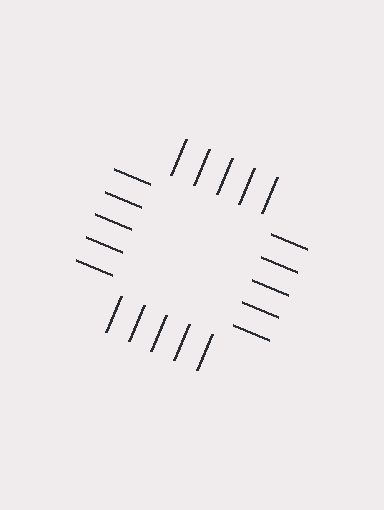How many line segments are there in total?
20 — 5 along each of the 4 edges.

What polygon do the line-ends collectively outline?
An illusory square — the line segments terminate on its edges but no continuous stroke is drawn.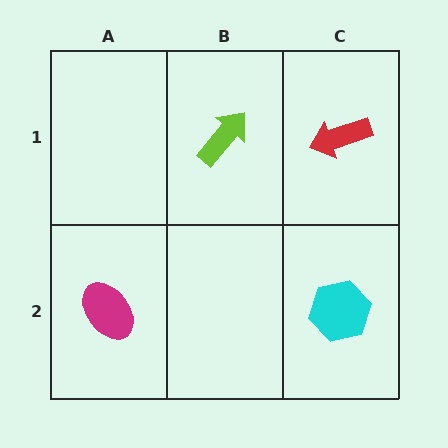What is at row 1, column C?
A red arrow.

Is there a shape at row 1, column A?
No, that cell is empty.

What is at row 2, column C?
A cyan hexagon.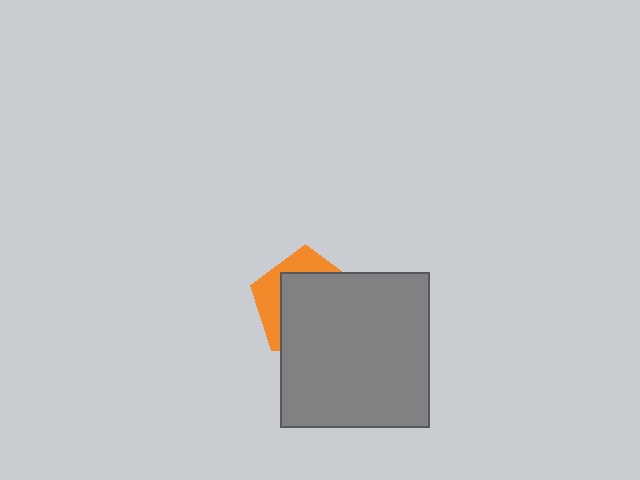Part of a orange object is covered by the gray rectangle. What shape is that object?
It is a pentagon.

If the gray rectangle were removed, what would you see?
You would see the complete orange pentagon.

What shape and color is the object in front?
The object in front is a gray rectangle.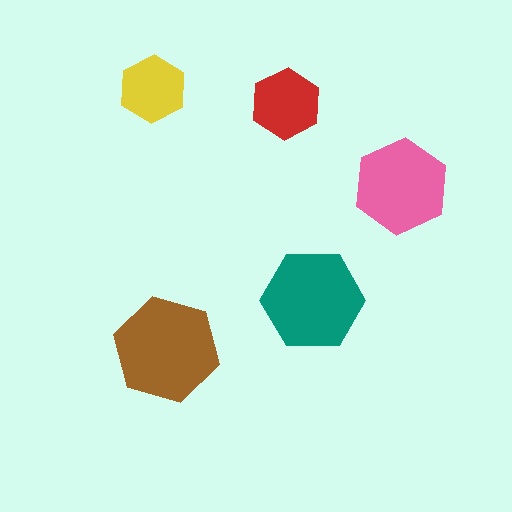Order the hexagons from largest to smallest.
the brown one, the teal one, the pink one, the red one, the yellow one.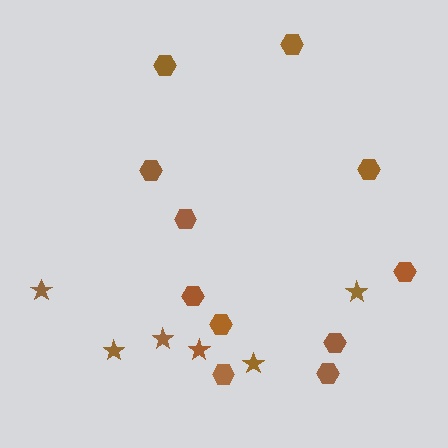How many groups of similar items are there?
There are 2 groups: one group of stars (6) and one group of hexagons (11).